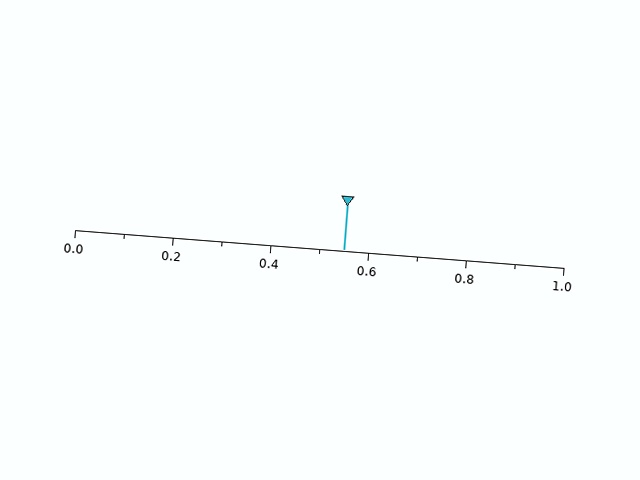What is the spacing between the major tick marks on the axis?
The major ticks are spaced 0.2 apart.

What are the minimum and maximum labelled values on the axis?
The axis runs from 0.0 to 1.0.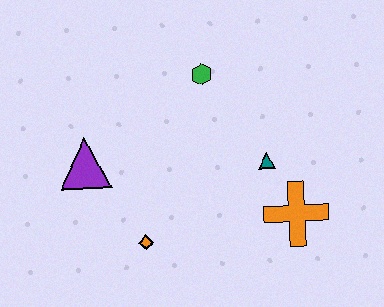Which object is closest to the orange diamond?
The purple triangle is closest to the orange diamond.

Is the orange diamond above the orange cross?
No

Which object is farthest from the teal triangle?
The purple triangle is farthest from the teal triangle.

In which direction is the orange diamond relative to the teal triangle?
The orange diamond is to the left of the teal triangle.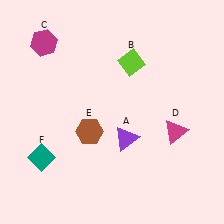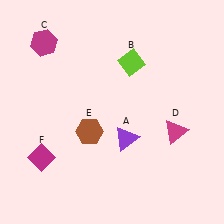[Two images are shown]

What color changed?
The diamond (F) changed from teal in Image 1 to magenta in Image 2.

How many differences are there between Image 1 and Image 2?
There is 1 difference between the two images.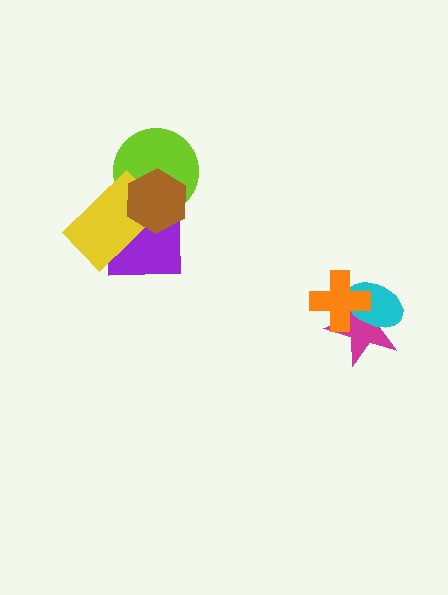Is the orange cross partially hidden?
No, no other shape covers it.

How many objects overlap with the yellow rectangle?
3 objects overlap with the yellow rectangle.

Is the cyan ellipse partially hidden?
Yes, it is partially covered by another shape.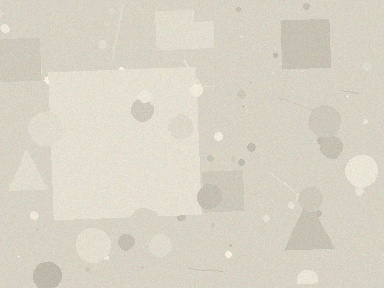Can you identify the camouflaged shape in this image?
The camouflaged shape is a square.